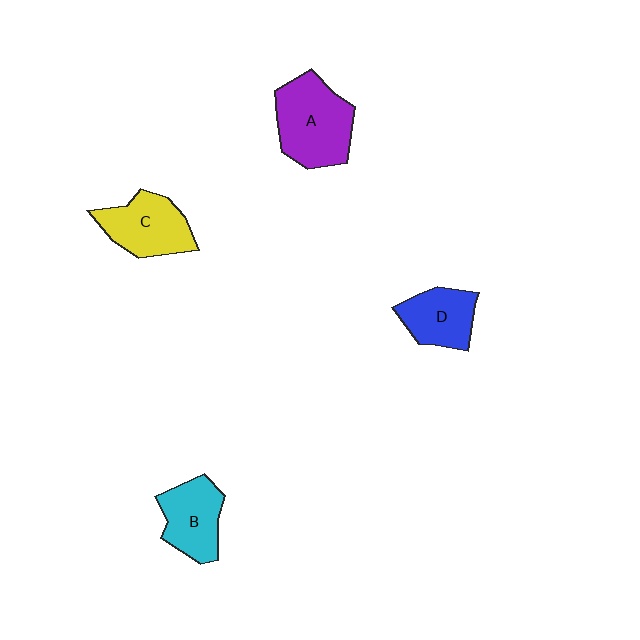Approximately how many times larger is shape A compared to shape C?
Approximately 1.3 times.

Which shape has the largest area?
Shape A (purple).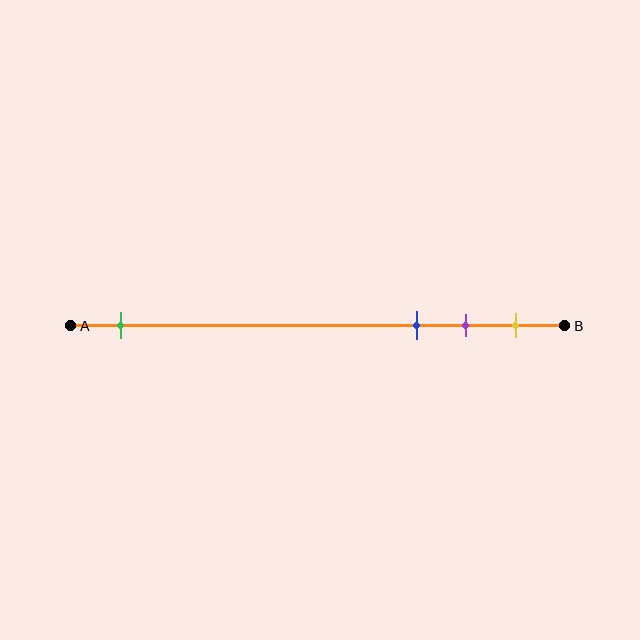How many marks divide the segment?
There are 4 marks dividing the segment.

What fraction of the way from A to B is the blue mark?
The blue mark is approximately 70% (0.7) of the way from A to B.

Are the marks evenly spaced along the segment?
No, the marks are not evenly spaced.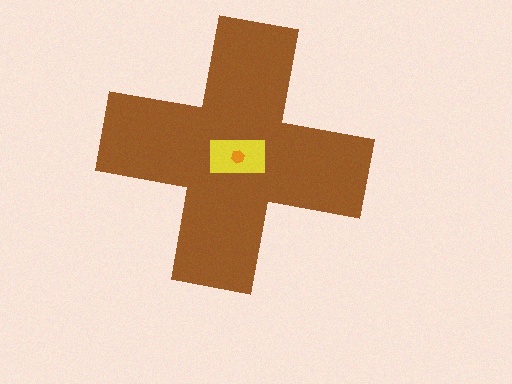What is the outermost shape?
The brown cross.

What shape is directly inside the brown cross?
The yellow rectangle.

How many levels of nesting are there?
3.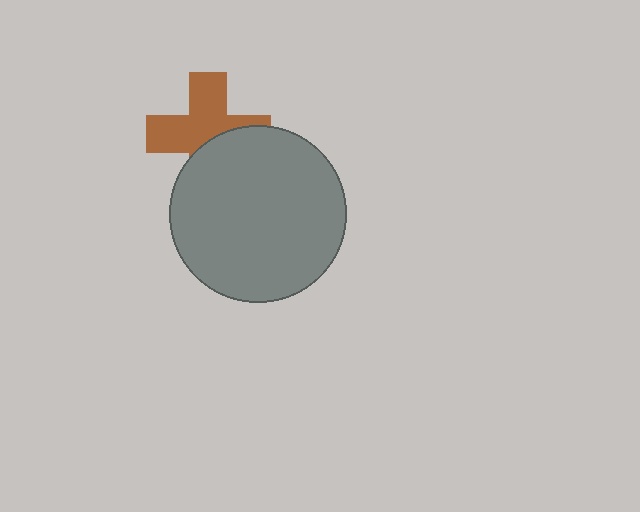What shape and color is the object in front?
The object in front is a gray circle.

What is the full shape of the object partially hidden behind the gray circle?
The partially hidden object is a brown cross.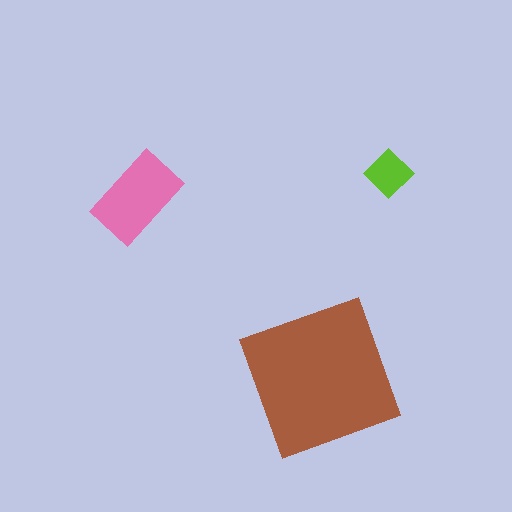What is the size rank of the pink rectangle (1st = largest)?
2nd.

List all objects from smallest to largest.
The lime diamond, the pink rectangle, the brown square.